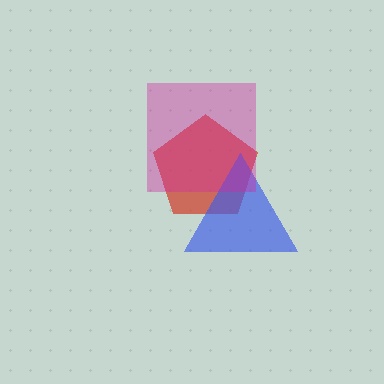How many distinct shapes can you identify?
There are 3 distinct shapes: a red pentagon, a blue triangle, a magenta square.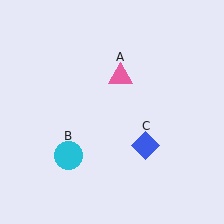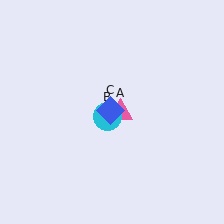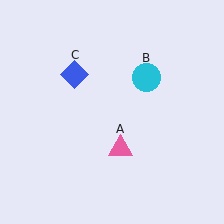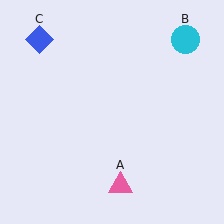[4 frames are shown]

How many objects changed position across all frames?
3 objects changed position: pink triangle (object A), cyan circle (object B), blue diamond (object C).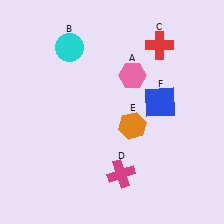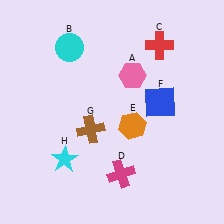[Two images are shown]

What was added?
A brown cross (G), a cyan star (H) were added in Image 2.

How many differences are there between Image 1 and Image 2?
There are 2 differences between the two images.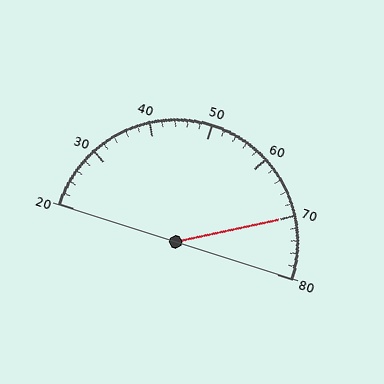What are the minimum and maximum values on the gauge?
The gauge ranges from 20 to 80.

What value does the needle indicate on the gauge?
The needle indicates approximately 70.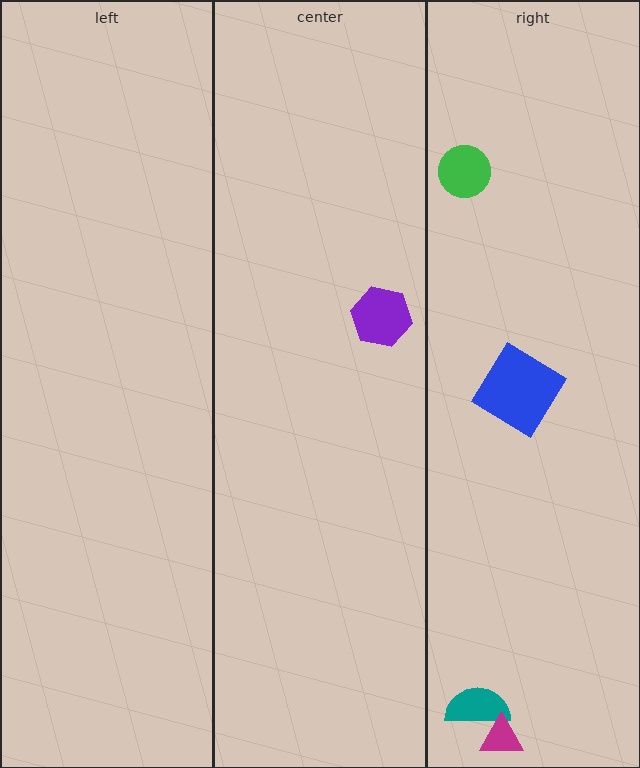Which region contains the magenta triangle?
The right region.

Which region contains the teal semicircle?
The right region.